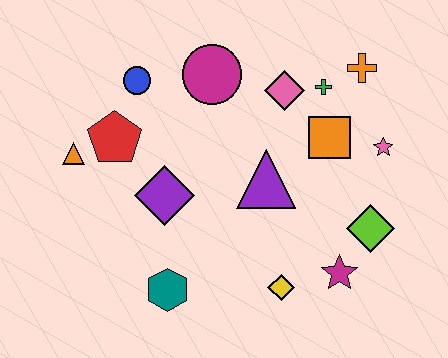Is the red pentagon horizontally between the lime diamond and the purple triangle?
No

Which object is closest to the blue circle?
The red pentagon is closest to the blue circle.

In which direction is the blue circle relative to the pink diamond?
The blue circle is to the left of the pink diamond.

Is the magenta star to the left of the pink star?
Yes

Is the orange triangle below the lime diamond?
No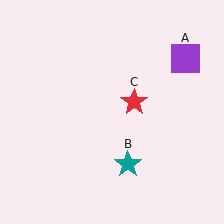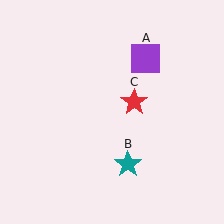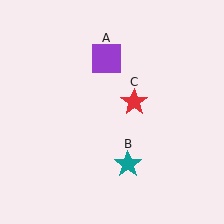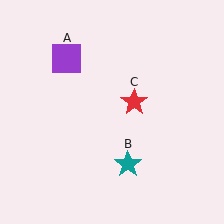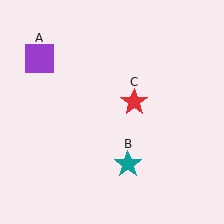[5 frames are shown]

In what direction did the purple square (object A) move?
The purple square (object A) moved left.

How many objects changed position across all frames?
1 object changed position: purple square (object A).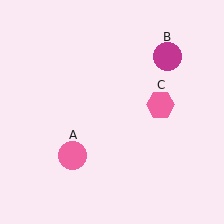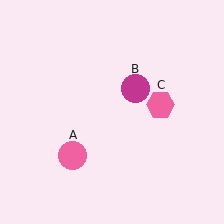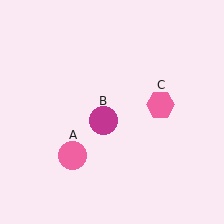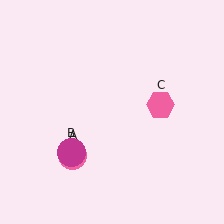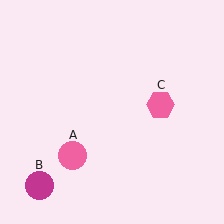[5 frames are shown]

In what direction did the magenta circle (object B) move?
The magenta circle (object B) moved down and to the left.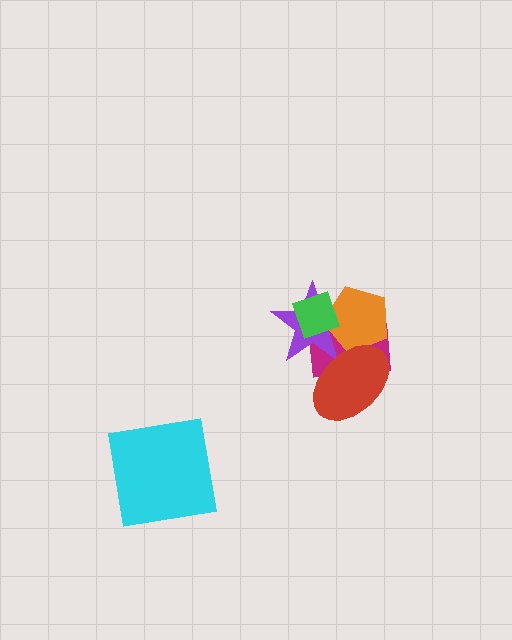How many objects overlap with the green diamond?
3 objects overlap with the green diamond.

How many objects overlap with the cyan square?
0 objects overlap with the cyan square.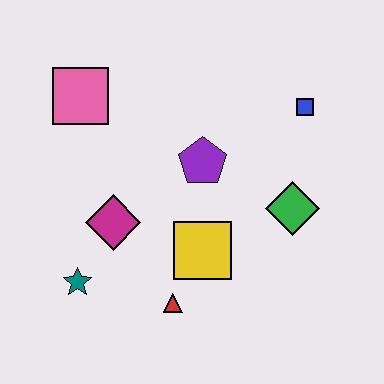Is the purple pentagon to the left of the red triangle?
No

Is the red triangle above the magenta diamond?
No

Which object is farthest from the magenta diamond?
The blue square is farthest from the magenta diamond.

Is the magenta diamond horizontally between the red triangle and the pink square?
Yes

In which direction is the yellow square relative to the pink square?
The yellow square is below the pink square.